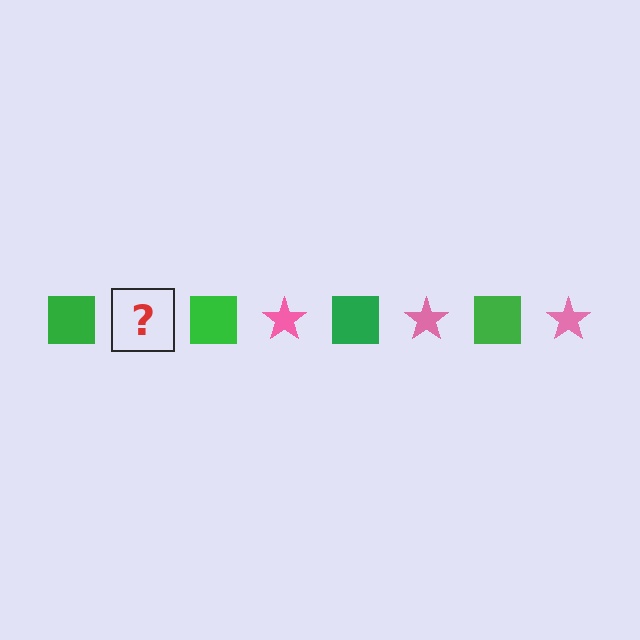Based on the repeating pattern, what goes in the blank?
The blank should be a pink star.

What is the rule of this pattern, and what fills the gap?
The rule is that the pattern alternates between green square and pink star. The gap should be filled with a pink star.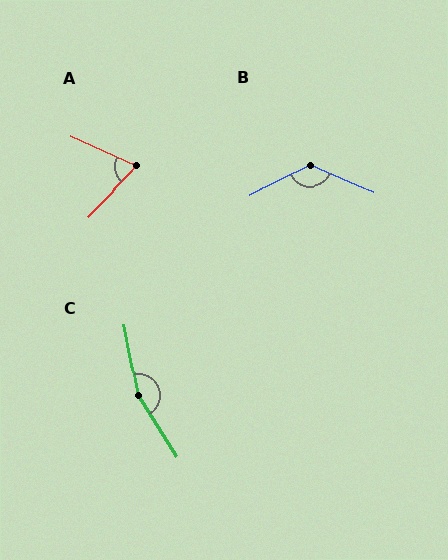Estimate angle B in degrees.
Approximately 130 degrees.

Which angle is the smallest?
A, at approximately 70 degrees.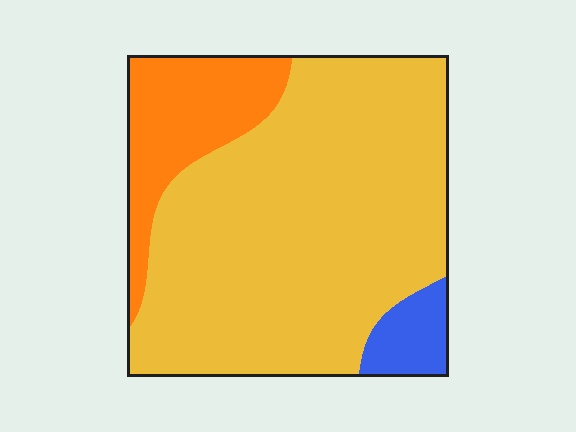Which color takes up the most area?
Yellow, at roughly 75%.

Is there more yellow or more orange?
Yellow.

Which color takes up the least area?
Blue, at roughly 5%.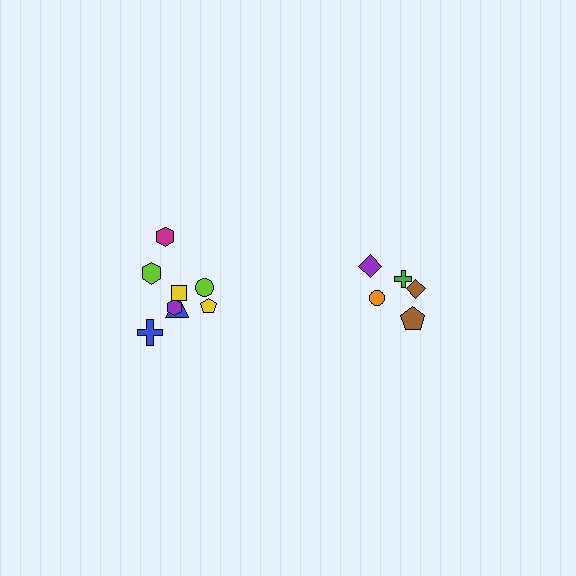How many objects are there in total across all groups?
There are 13 objects.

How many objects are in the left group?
There are 8 objects.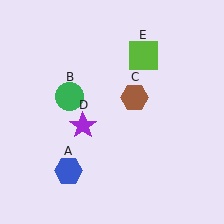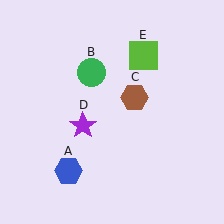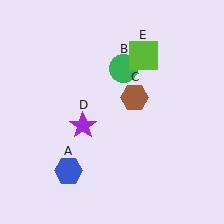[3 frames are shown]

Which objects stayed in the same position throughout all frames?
Blue hexagon (object A) and brown hexagon (object C) and purple star (object D) and lime square (object E) remained stationary.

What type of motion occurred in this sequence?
The green circle (object B) rotated clockwise around the center of the scene.